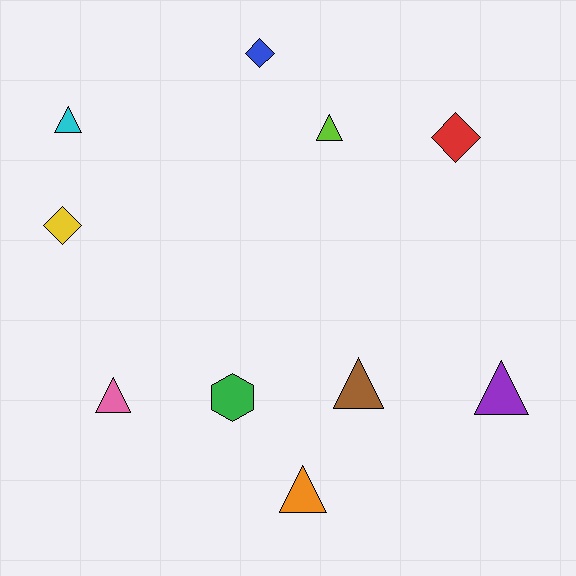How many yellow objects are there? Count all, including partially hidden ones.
There is 1 yellow object.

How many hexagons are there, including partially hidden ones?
There is 1 hexagon.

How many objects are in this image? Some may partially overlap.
There are 10 objects.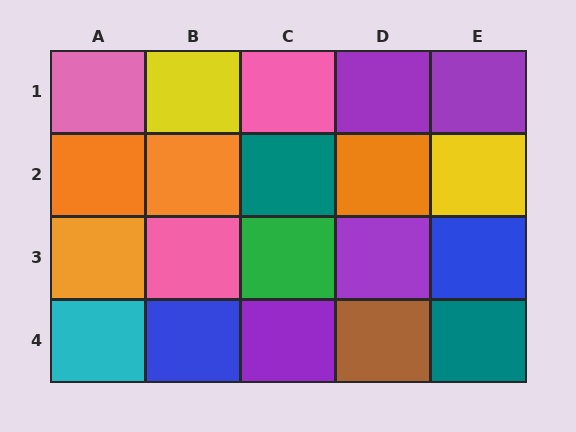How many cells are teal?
2 cells are teal.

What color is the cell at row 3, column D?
Purple.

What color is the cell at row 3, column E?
Blue.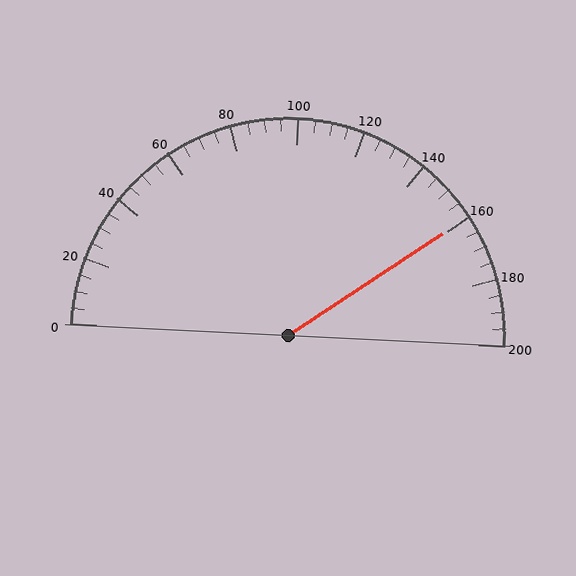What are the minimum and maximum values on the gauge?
The gauge ranges from 0 to 200.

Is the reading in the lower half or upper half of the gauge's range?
The reading is in the upper half of the range (0 to 200).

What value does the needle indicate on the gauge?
The needle indicates approximately 160.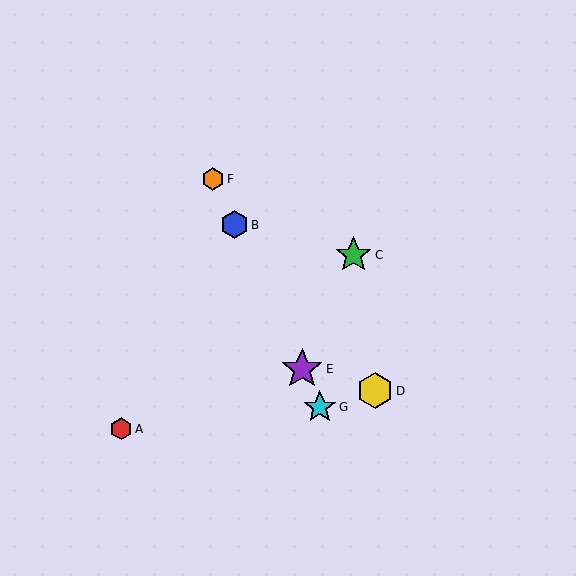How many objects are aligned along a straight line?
4 objects (B, E, F, G) are aligned along a straight line.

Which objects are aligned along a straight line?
Objects B, E, F, G are aligned along a straight line.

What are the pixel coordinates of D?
Object D is at (375, 391).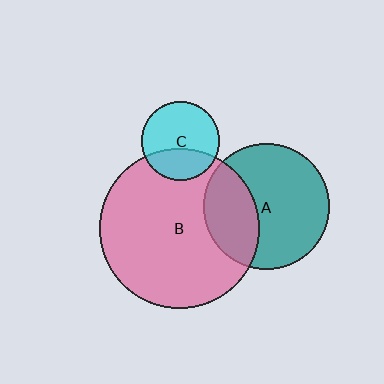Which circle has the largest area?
Circle B (pink).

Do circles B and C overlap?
Yes.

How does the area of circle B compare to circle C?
Approximately 4.1 times.